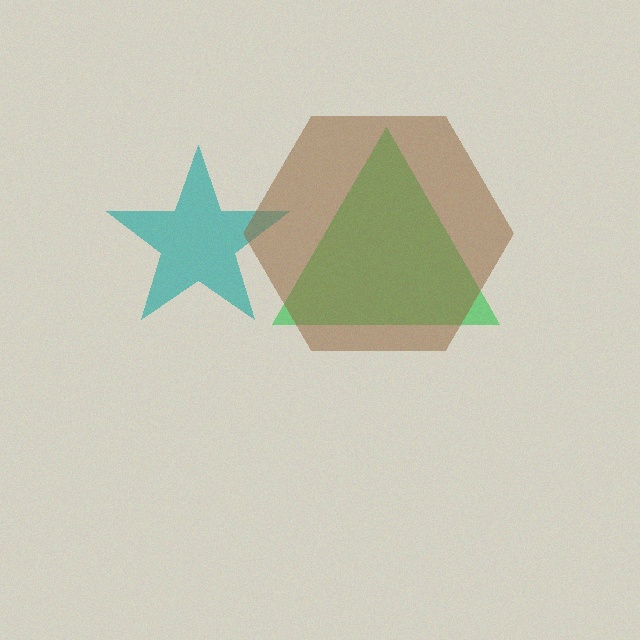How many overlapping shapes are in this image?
There are 3 overlapping shapes in the image.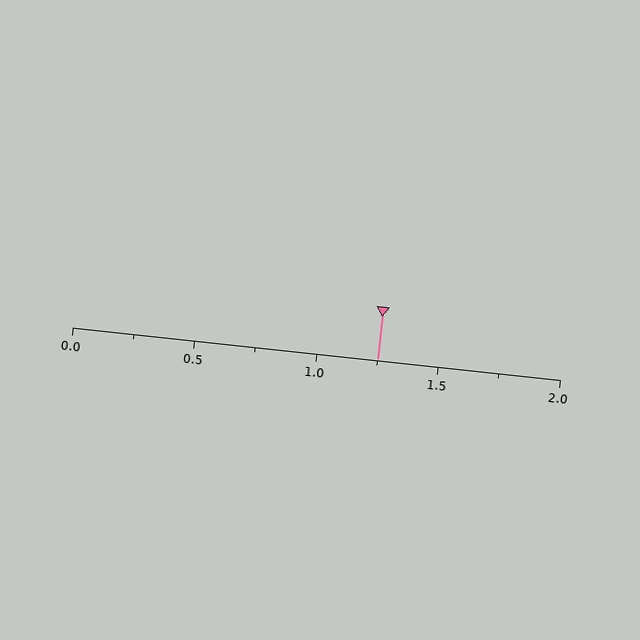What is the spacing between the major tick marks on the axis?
The major ticks are spaced 0.5 apart.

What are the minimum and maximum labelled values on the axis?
The axis runs from 0.0 to 2.0.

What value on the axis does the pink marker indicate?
The marker indicates approximately 1.25.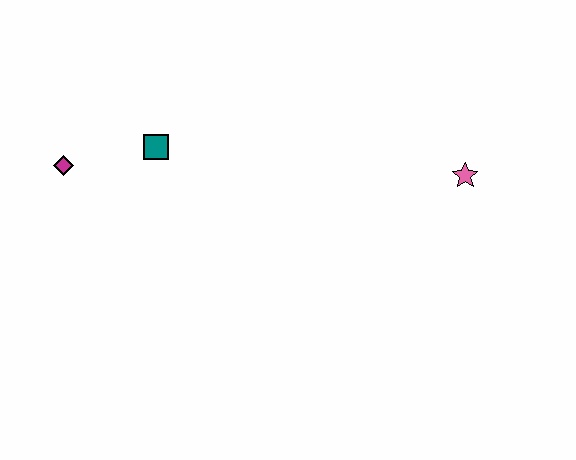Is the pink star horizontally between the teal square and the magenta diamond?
No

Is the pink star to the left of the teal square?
No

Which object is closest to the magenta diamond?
The teal square is closest to the magenta diamond.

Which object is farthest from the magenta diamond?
The pink star is farthest from the magenta diamond.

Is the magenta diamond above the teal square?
No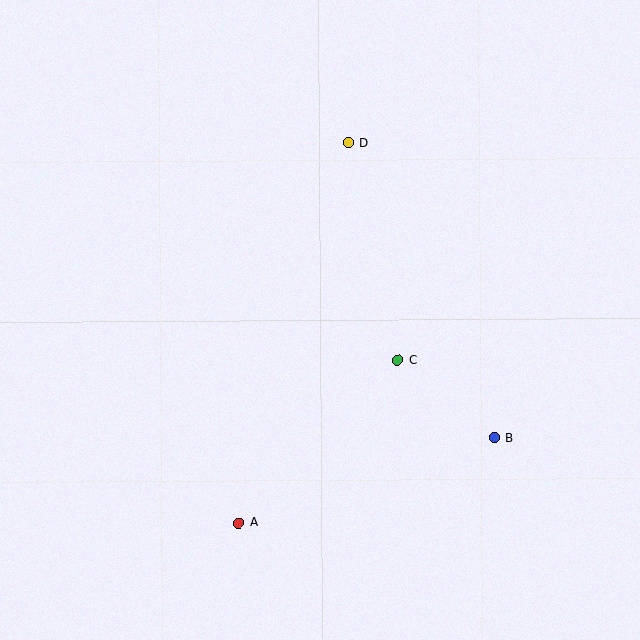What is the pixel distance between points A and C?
The distance between A and C is 228 pixels.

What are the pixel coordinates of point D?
Point D is at (348, 143).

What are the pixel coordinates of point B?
Point B is at (494, 438).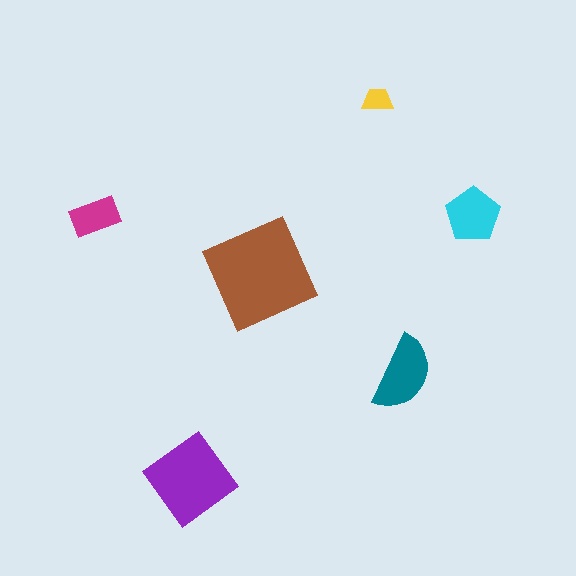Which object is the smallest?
The yellow trapezoid.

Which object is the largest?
The brown square.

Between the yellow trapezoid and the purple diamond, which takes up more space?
The purple diamond.